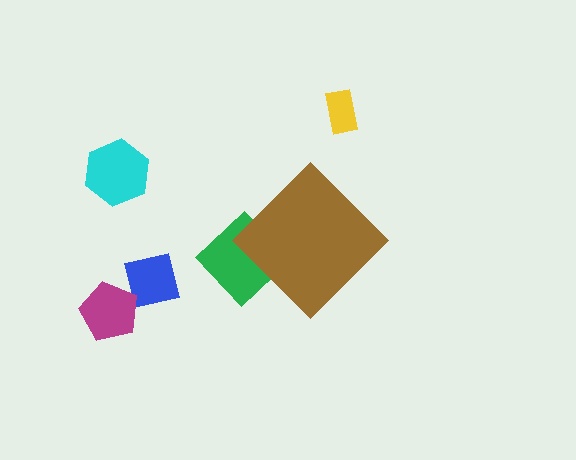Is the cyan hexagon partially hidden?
No, the cyan hexagon is fully visible.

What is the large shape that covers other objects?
A brown diamond.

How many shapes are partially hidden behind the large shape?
1 shape is partially hidden.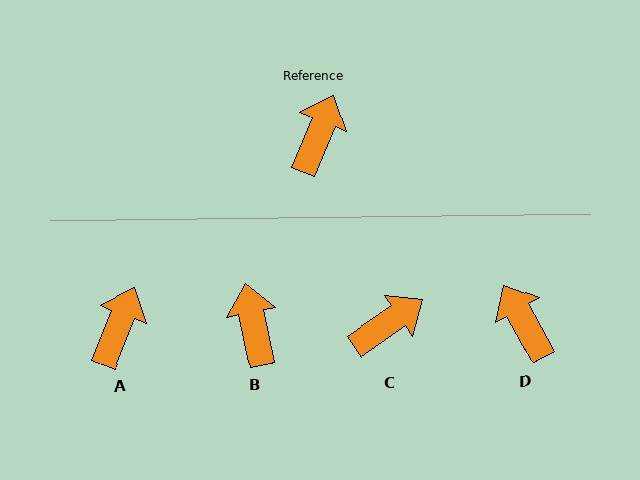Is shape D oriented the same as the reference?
No, it is off by about 51 degrees.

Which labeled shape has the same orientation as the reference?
A.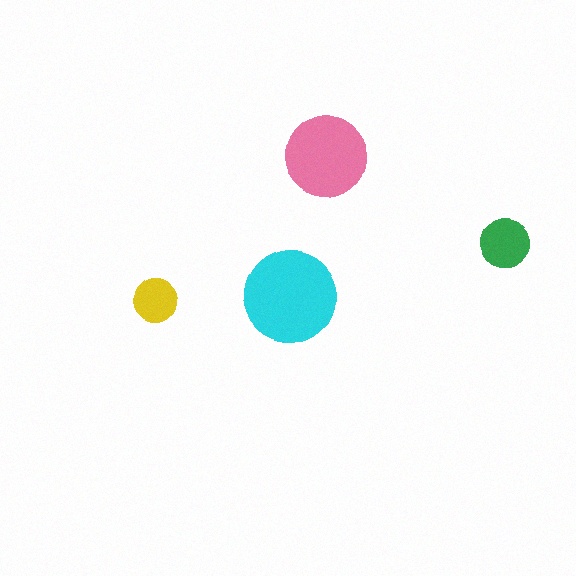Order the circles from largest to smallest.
the cyan one, the pink one, the green one, the yellow one.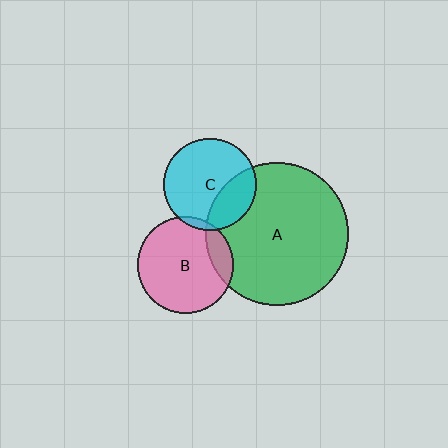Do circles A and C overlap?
Yes.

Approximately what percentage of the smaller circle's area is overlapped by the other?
Approximately 30%.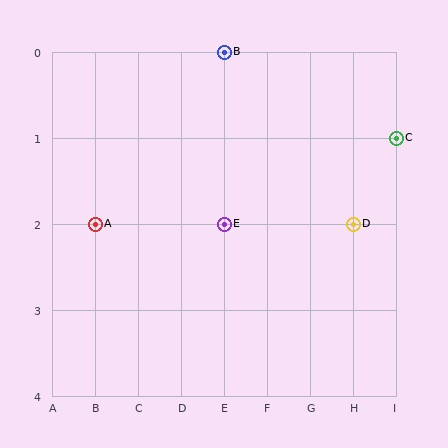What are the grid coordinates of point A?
Point A is at grid coordinates (B, 2).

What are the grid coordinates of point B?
Point B is at grid coordinates (E, 0).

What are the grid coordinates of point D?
Point D is at grid coordinates (H, 2).